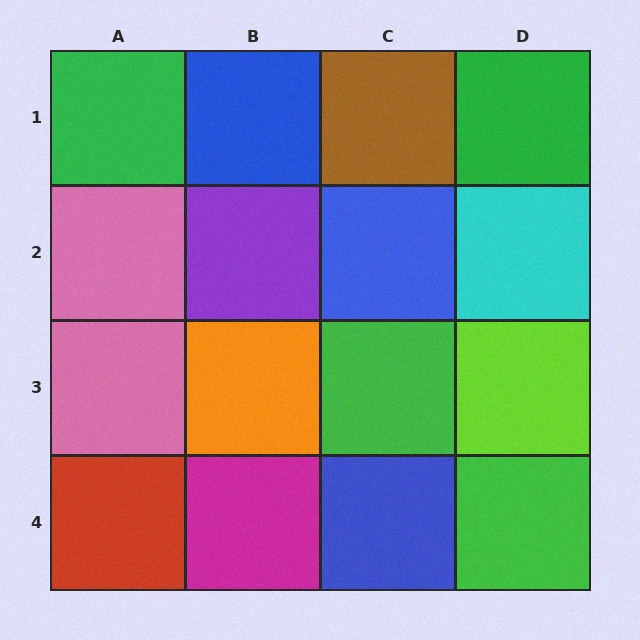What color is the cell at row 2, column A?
Pink.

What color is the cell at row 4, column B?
Magenta.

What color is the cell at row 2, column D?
Cyan.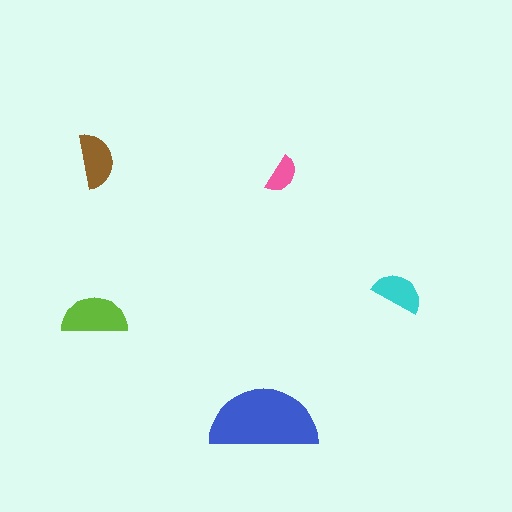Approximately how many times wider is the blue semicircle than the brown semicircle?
About 2 times wider.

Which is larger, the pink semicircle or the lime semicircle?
The lime one.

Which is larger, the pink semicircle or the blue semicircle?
The blue one.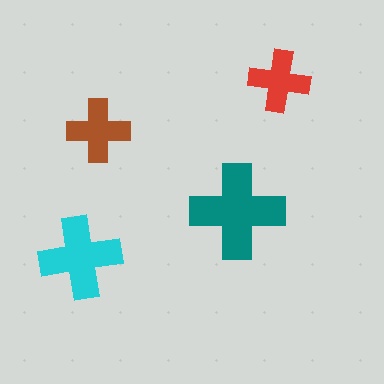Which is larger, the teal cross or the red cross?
The teal one.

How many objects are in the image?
There are 4 objects in the image.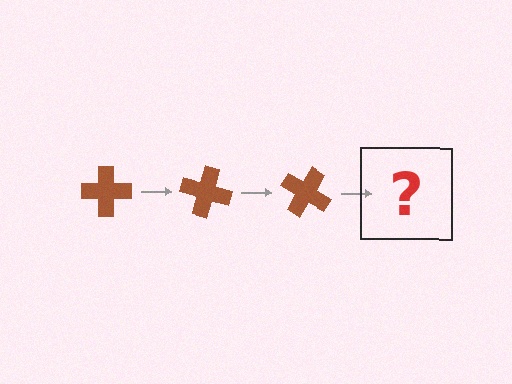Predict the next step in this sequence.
The next step is a brown cross rotated 45 degrees.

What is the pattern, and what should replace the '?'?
The pattern is that the cross rotates 15 degrees each step. The '?' should be a brown cross rotated 45 degrees.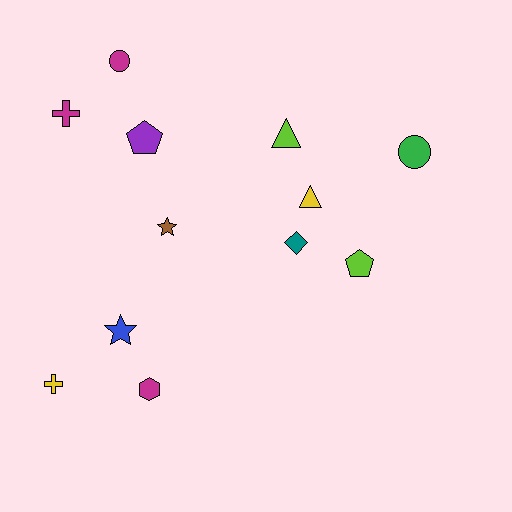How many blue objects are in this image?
There is 1 blue object.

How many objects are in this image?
There are 12 objects.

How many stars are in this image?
There are 2 stars.